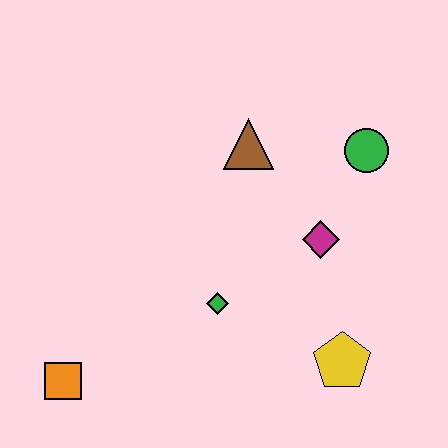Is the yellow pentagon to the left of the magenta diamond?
No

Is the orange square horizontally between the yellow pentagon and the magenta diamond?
No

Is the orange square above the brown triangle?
No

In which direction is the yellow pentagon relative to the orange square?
The yellow pentagon is to the right of the orange square.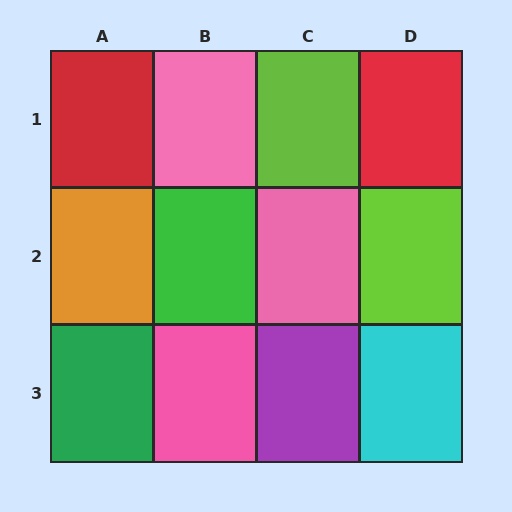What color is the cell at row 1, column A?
Red.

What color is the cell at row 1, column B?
Pink.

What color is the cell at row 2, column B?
Green.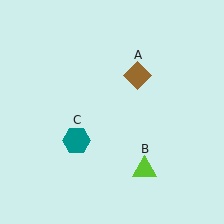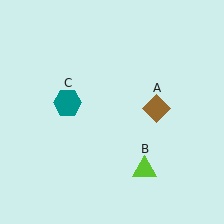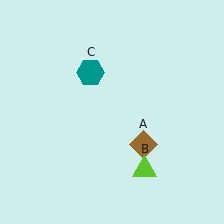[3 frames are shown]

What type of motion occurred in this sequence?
The brown diamond (object A), teal hexagon (object C) rotated clockwise around the center of the scene.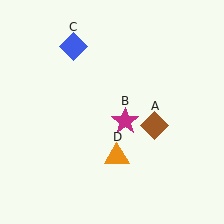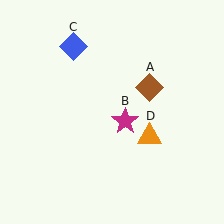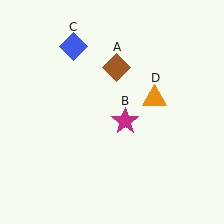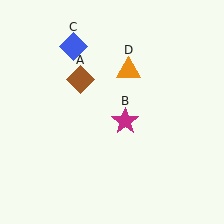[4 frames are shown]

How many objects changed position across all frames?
2 objects changed position: brown diamond (object A), orange triangle (object D).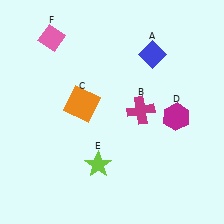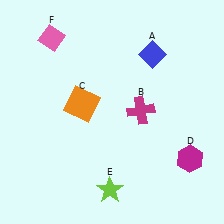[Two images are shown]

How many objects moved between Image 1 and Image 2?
2 objects moved between the two images.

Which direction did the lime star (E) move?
The lime star (E) moved down.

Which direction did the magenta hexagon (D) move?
The magenta hexagon (D) moved down.